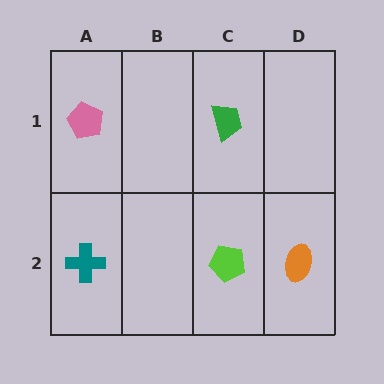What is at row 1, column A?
A pink pentagon.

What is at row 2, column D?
An orange ellipse.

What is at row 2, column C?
A lime pentagon.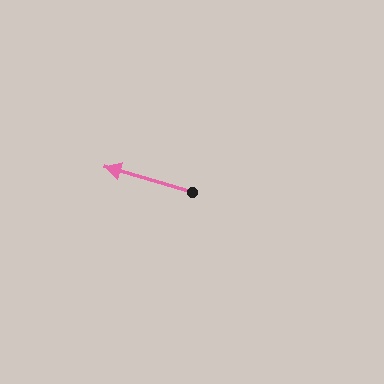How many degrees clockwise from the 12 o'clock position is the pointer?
Approximately 286 degrees.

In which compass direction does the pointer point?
West.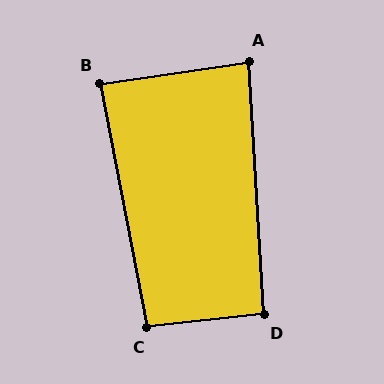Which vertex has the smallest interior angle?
A, at approximately 85 degrees.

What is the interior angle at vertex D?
Approximately 92 degrees (approximately right).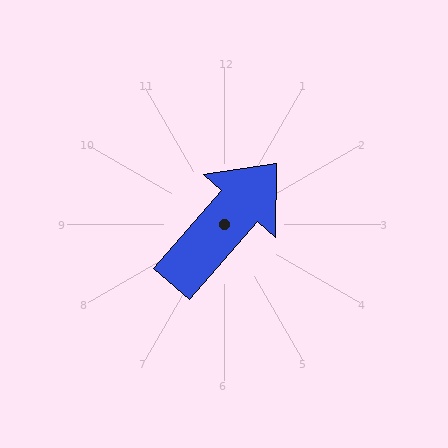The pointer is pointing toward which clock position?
Roughly 1 o'clock.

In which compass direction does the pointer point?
Northeast.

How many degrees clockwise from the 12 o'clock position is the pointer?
Approximately 41 degrees.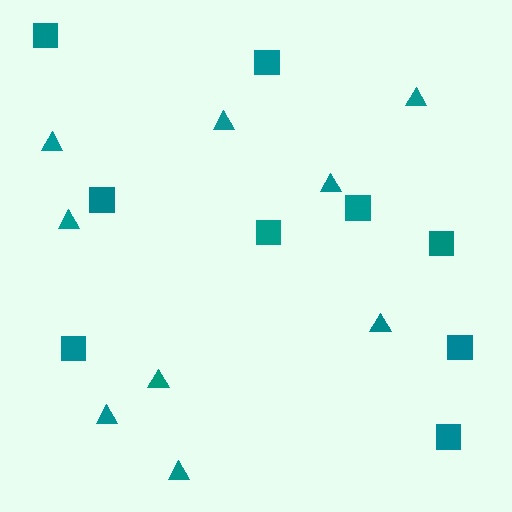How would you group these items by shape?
There are 2 groups: one group of squares (9) and one group of triangles (9).